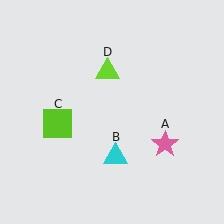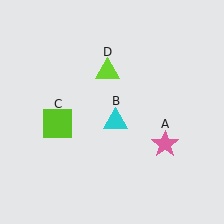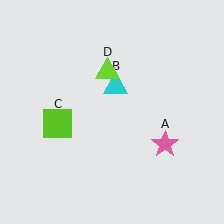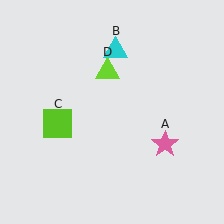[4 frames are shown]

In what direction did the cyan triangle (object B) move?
The cyan triangle (object B) moved up.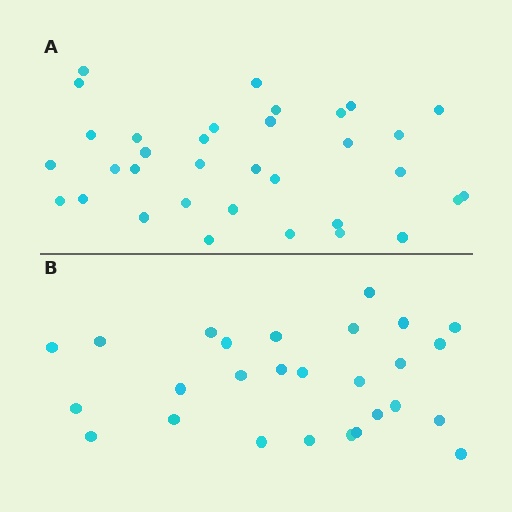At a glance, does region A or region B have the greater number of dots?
Region A (the top region) has more dots.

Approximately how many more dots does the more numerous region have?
Region A has roughly 8 or so more dots than region B.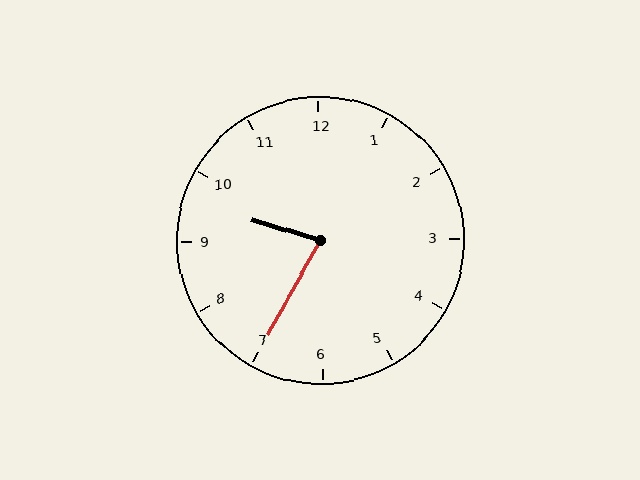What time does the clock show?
9:35.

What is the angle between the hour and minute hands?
Approximately 78 degrees.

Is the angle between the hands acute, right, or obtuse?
It is acute.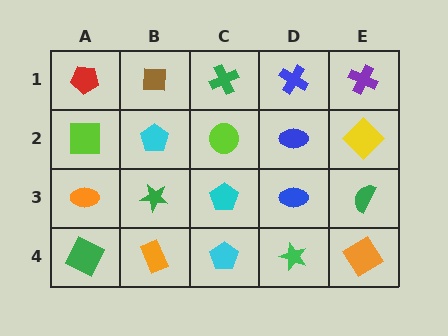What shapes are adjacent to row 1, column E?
A yellow diamond (row 2, column E), a blue cross (row 1, column D).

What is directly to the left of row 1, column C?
A brown square.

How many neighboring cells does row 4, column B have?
3.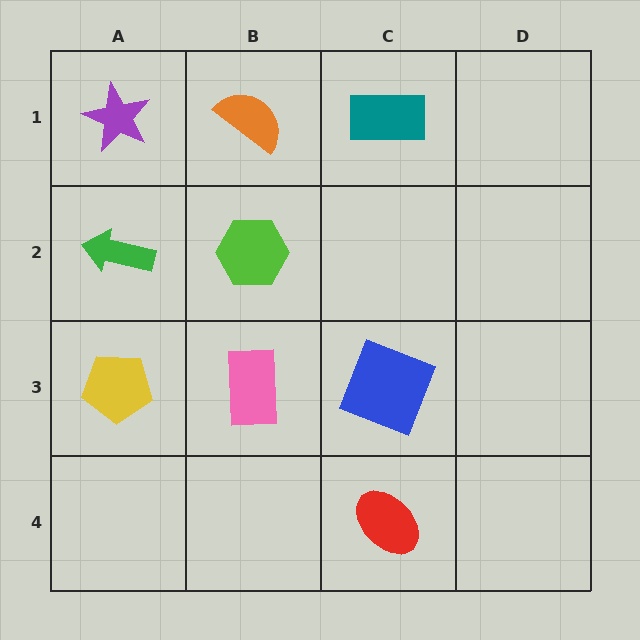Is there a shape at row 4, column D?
No, that cell is empty.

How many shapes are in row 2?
2 shapes.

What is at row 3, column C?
A blue square.